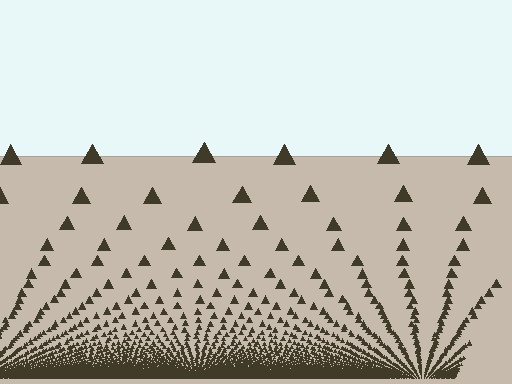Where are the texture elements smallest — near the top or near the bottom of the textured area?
Near the bottom.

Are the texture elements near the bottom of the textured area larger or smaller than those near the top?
Smaller. The gradient is inverted — elements near the bottom are smaller and denser.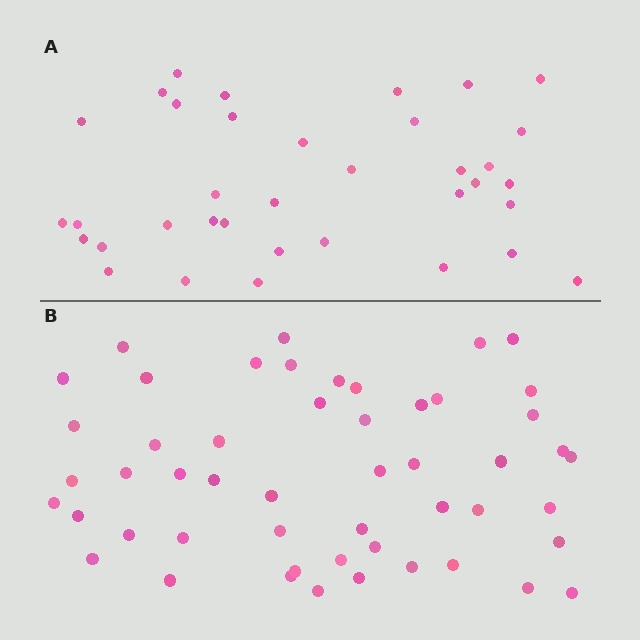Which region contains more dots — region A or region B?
Region B (the bottom region) has more dots.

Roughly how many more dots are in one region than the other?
Region B has approximately 15 more dots than region A.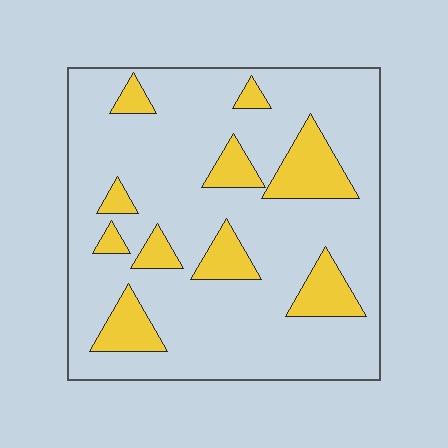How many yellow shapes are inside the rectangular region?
10.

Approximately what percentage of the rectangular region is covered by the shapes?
Approximately 20%.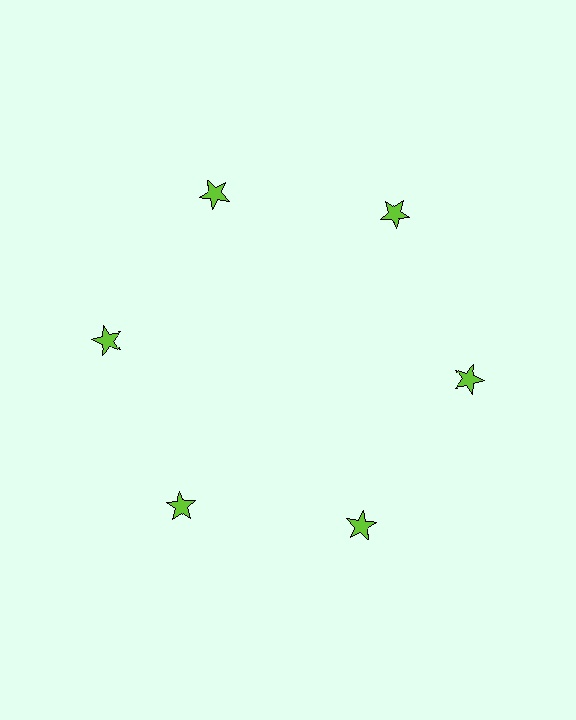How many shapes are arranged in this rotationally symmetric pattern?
There are 6 shapes, arranged in 6 groups of 1.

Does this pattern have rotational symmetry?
Yes, this pattern has 6-fold rotational symmetry. It looks the same after rotating 60 degrees around the center.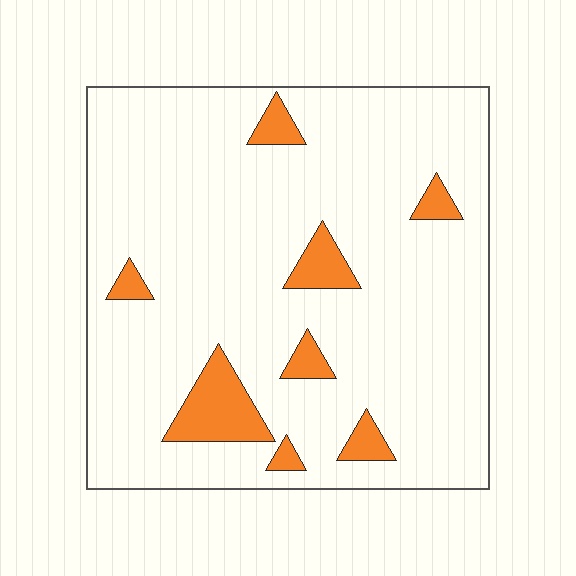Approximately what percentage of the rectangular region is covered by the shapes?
Approximately 10%.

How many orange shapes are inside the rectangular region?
8.